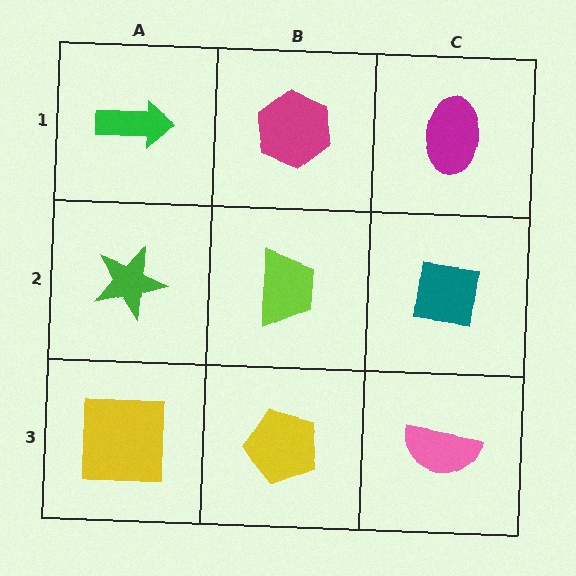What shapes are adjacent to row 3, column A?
A green star (row 2, column A), a yellow pentagon (row 3, column B).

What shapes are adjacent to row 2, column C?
A magenta ellipse (row 1, column C), a pink semicircle (row 3, column C), a lime trapezoid (row 2, column B).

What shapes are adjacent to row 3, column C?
A teal square (row 2, column C), a yellow pentagon (row 3, column B).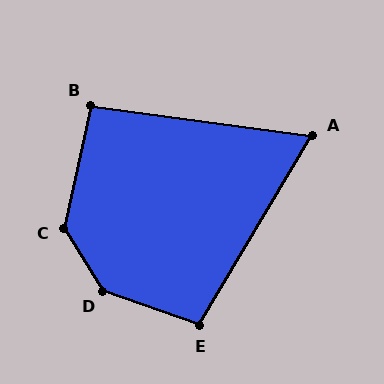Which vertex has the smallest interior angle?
A, at approximately 67 degrees.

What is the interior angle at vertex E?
Approximately 101 degrees (obtuse).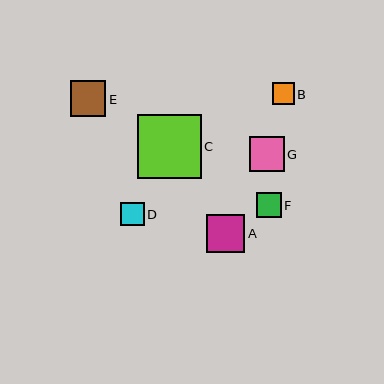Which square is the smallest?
Square B is the smallest with a size of approximately 22 pixels.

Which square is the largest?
Square C is the largest with a size of approximately 64 pixels.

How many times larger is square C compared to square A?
Square C is approximately 1.7 times the size of square A.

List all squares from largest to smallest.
From largest to smallest: C, A, E, G, F, D, B.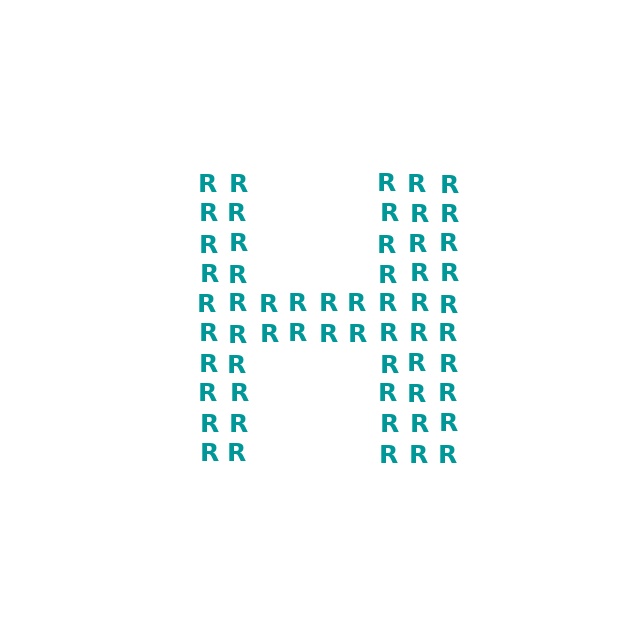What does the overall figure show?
The overall figure shows the letter H.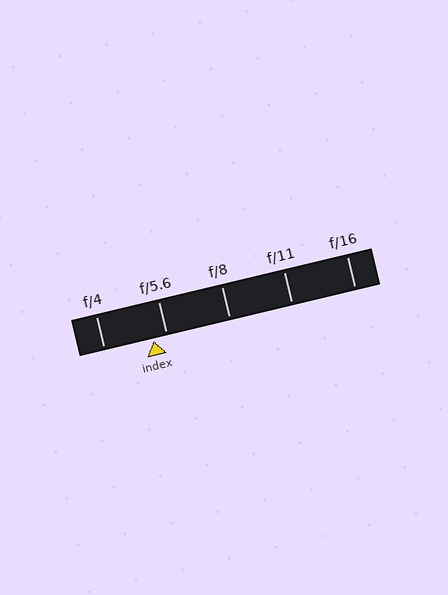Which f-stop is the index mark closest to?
The index mark is closest to f/5.6.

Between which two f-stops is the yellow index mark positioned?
The index mark is between f/4 and f/5.6.